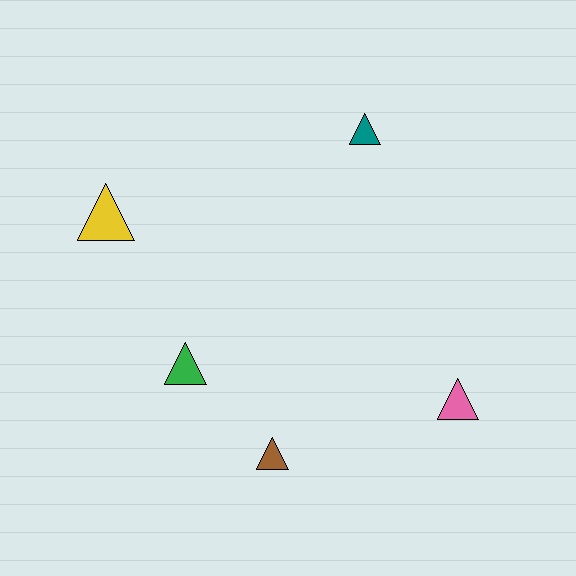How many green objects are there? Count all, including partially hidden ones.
There is 1 green object.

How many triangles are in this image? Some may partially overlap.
There are 5 triangles.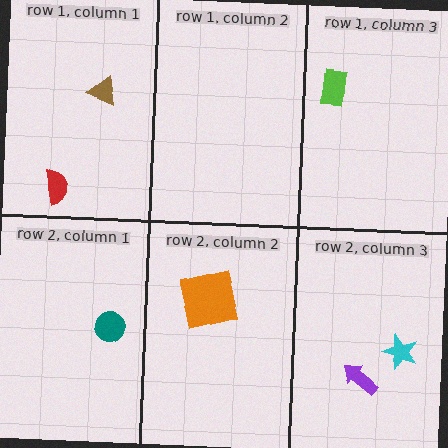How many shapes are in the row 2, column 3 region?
2.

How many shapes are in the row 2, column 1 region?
1.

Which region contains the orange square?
The row 2, column 2 region.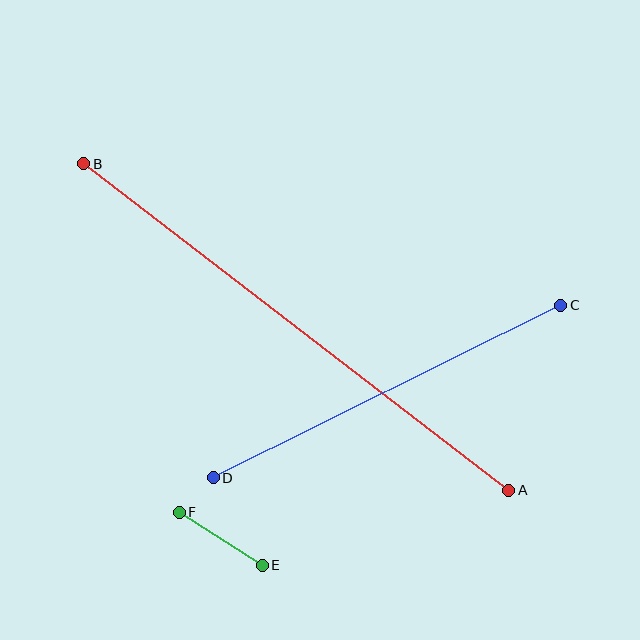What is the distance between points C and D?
The distance is approximately 388 pixels.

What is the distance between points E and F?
The distance is approximately 98 pixels.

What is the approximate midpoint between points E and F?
The midpoint is at approximately (221, 539) pixels.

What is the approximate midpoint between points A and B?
The midpoint is at approximately (296, 327) pixels.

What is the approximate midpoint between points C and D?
The midpoint is at approximately (387, 392) pixels.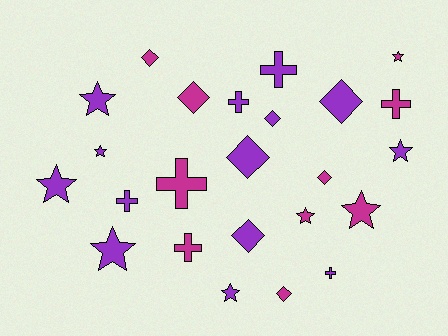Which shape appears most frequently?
Star, with 9 objects.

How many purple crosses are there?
There are 4 purple crosses.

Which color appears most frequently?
Purple, with 14 objects.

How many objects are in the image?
There are 24 objects.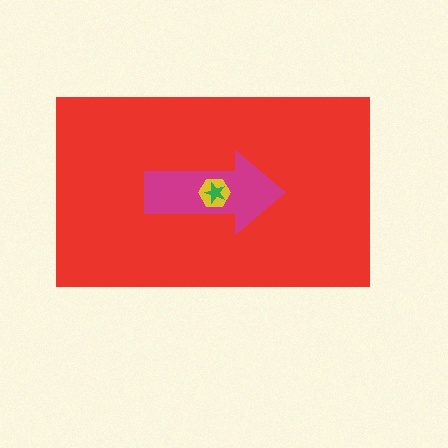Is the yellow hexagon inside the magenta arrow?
Yes.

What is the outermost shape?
The red rectangle.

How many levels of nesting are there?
4.